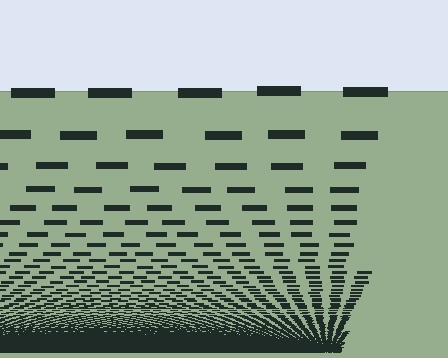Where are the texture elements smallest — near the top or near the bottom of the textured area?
Near the bottom.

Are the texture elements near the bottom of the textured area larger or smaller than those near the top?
Smaller. The gradient is inverted — elements near the bottom are smaller and denser.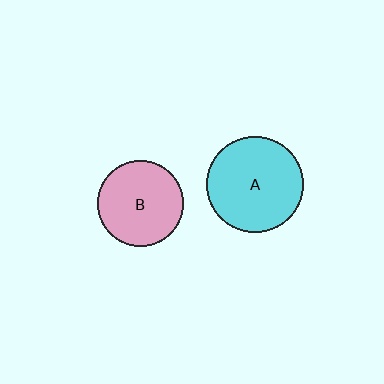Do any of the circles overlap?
No, none of the circles overlap.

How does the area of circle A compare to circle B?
Approximately 1.3 times.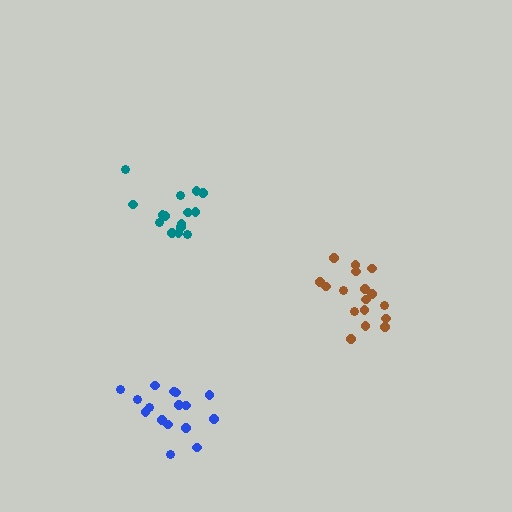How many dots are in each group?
Group 1: 16 dots, Group 2: 15 dots, Group 3: 17 dots (48 total).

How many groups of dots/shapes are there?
There are 3 groups.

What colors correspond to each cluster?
The clusters are colored: blue, teal, brown.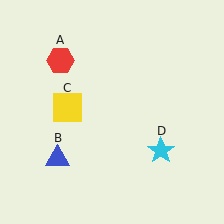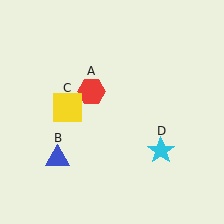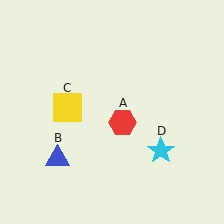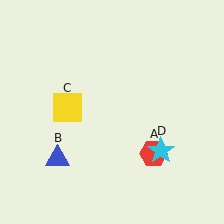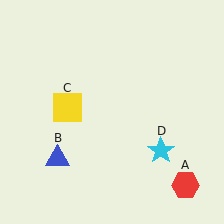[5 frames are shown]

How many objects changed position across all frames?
1 object changed position: red hexagon (object A).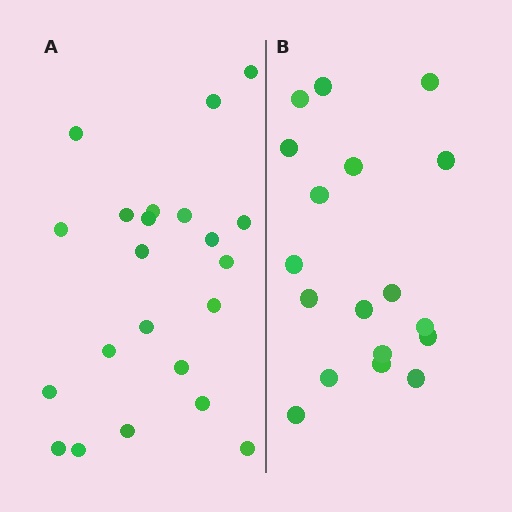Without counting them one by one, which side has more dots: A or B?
Region A (the left region) has more dots.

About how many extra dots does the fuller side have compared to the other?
Region A has about 4 more dots than region B.